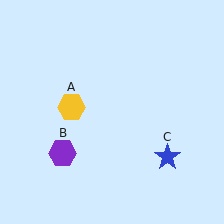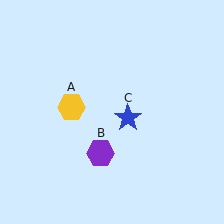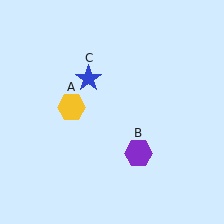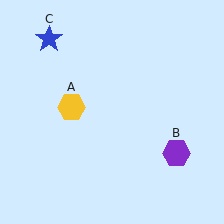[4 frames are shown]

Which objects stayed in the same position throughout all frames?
Yellow hexagon (object A) remained stationary.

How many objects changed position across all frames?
2 objects changed position: purple hexagon (object B), blue star (object C).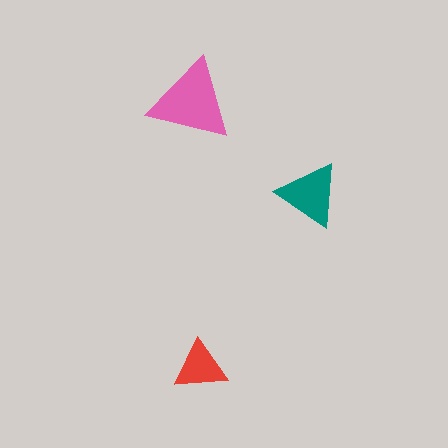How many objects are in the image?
There are 3 objects in the image.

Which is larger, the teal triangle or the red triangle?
The teal one.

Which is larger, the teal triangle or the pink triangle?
The pink one.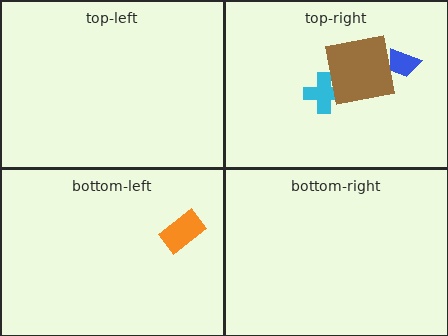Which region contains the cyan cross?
The top-right region.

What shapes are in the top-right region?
The cyan cross, the blue trapezoid, the brown square.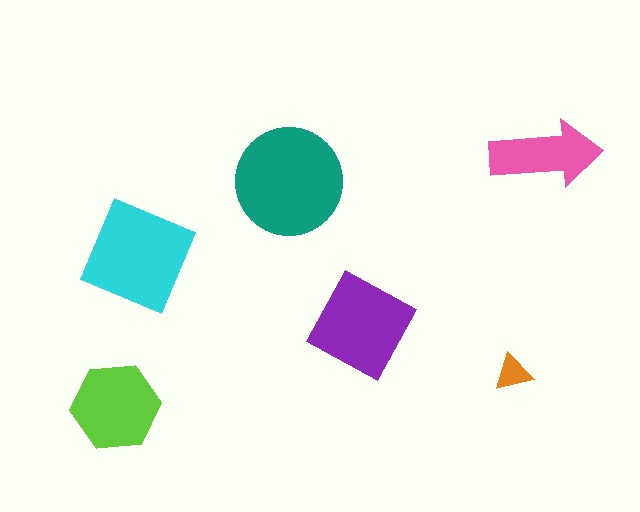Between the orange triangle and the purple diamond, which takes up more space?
The purple diamond.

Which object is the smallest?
The orange triangle.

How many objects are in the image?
There are 6 objects in the image.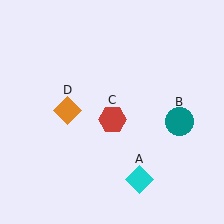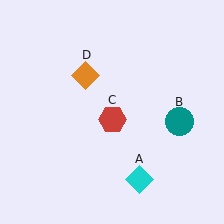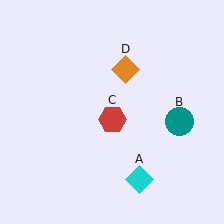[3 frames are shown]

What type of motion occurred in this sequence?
The orange diamond (object D) rotated clockwise around the center of the scene.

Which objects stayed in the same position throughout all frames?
Cyan diamond (object A) and teal circle (object B) and red hexagon (object C) remained stationary.